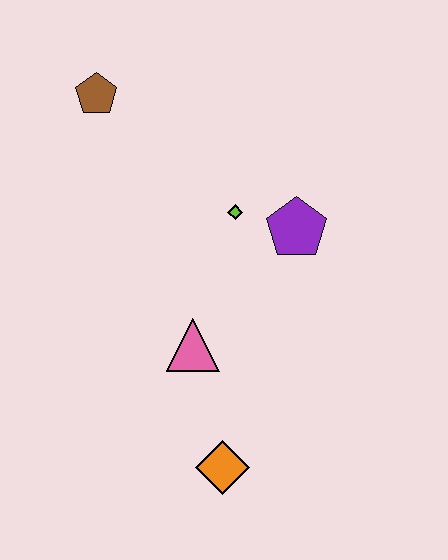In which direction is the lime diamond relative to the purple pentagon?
The lime diamond is to the left of the purple pentagon.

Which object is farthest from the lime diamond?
The orange diamond is farthest from the lime diamond.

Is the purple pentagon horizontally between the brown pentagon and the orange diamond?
No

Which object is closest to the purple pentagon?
The lime diamond is closest to the purple pentagon.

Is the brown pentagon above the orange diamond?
Yes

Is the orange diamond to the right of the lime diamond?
No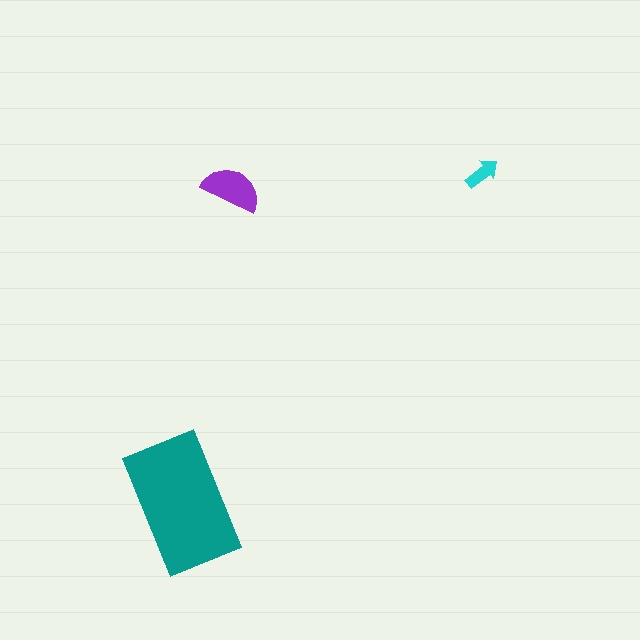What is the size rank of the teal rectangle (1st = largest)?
1st.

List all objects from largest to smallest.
The teal rectangle, the purple semicircle, the cyan arrow.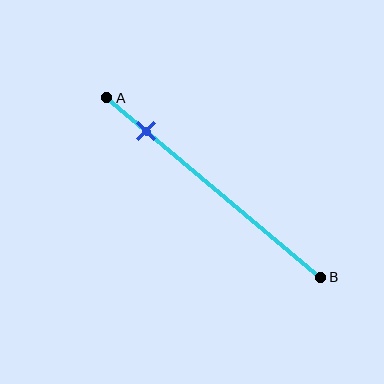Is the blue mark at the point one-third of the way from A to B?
No, the mark is at about 20% from A, not at the 33% one-third point.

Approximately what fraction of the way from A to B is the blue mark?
The blue mark is approximately 20% of the way from A to B.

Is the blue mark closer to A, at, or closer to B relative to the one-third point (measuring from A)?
The blue mark is closer to point A than the one-third point of segment AB.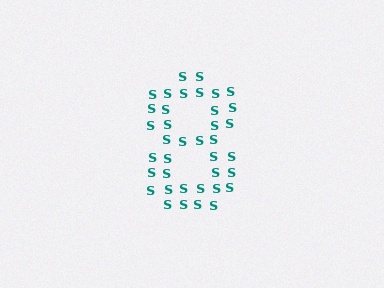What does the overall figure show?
The overall figure shows the digit 8.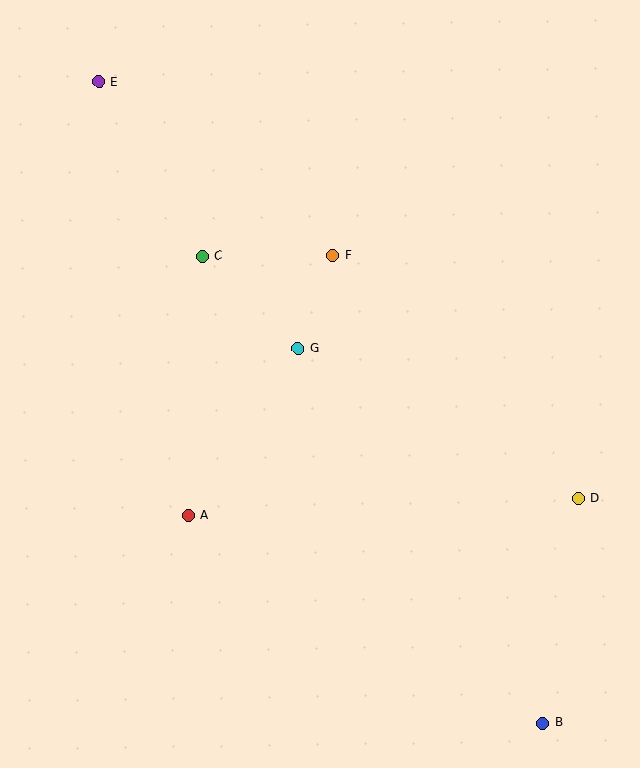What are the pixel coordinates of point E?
Point E is at (99, 82).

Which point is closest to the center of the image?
Point G at (298, 348) is closest to the center.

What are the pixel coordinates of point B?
Point B is at (543, 723).